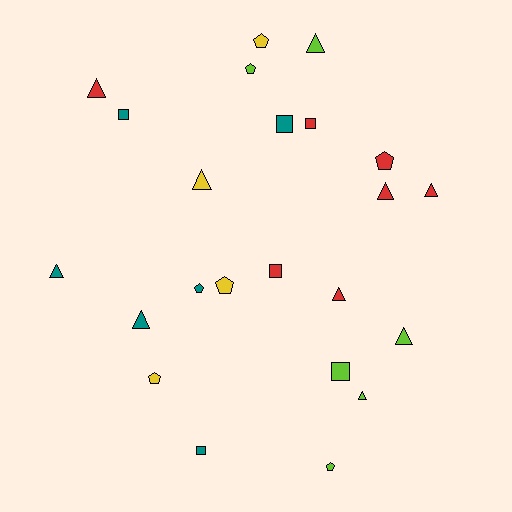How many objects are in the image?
There are 23 objects.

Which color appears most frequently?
Red, with 7 objects.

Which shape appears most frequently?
Triangle, with 10 objects.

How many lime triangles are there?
There are 3 lime triangles.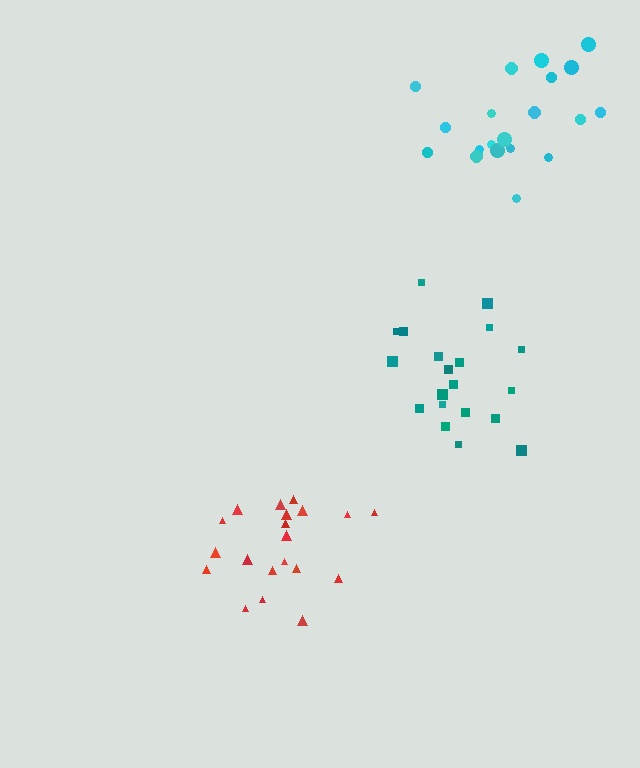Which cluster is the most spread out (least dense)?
Cyan.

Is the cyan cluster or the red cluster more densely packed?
Red.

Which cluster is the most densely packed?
Red.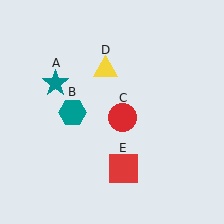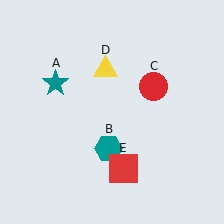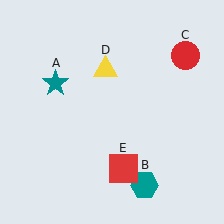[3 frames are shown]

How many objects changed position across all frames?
2 objects changed position: teal hexagon (object B), red circle (object C).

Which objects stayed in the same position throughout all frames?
Teal star (object A) and yellow triangle (object D) and red square (object E) remained stationary.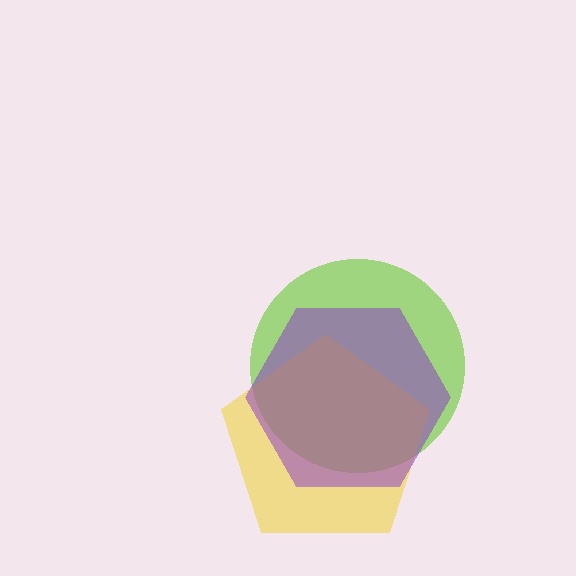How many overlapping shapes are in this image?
There are 3 overlapping shapes in the image.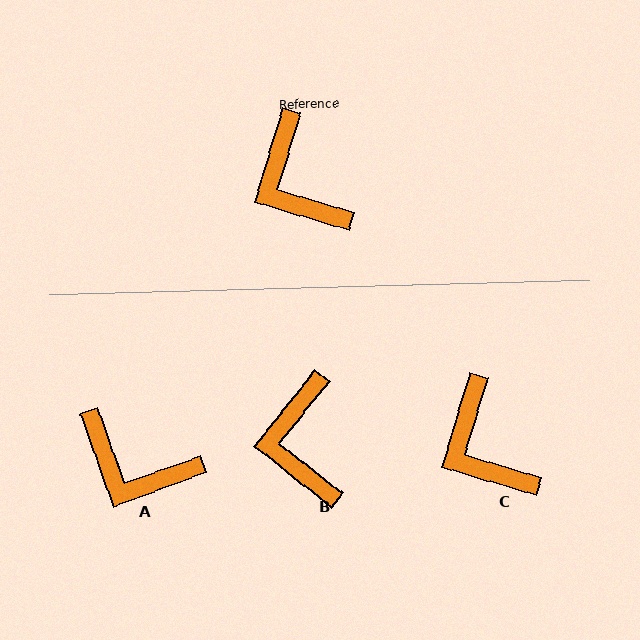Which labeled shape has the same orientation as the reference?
C.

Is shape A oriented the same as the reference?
No, it is off by about 37 degrees.